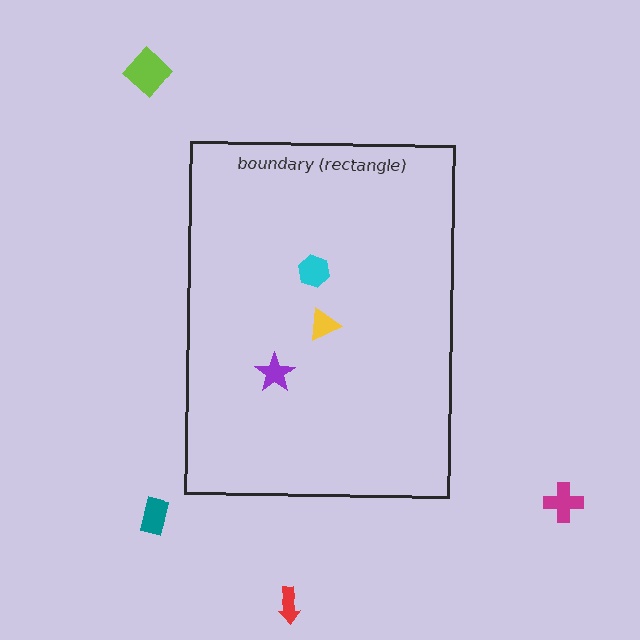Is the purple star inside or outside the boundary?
Inside.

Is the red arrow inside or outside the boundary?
Outside.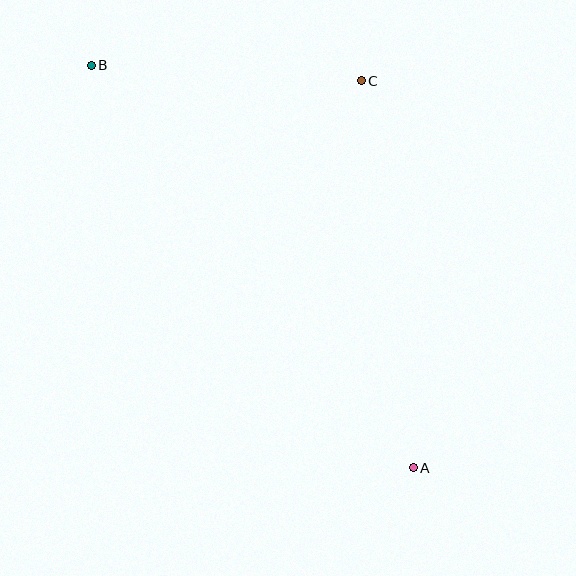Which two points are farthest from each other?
Points A and B are farthest from each other.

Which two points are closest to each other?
Points B and C are closest to each other.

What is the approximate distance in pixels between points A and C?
The distance between A and C is approximately 390 pixels.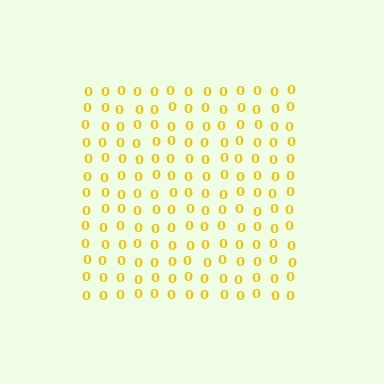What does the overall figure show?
The overall figure shows a square.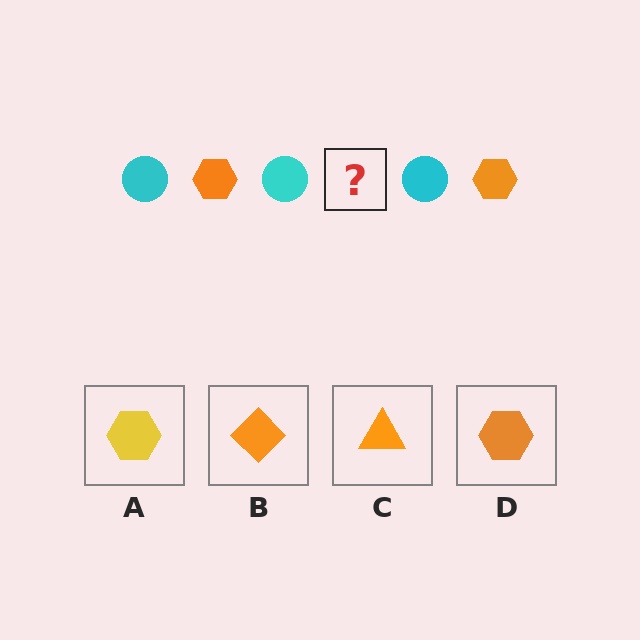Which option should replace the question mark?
Option D.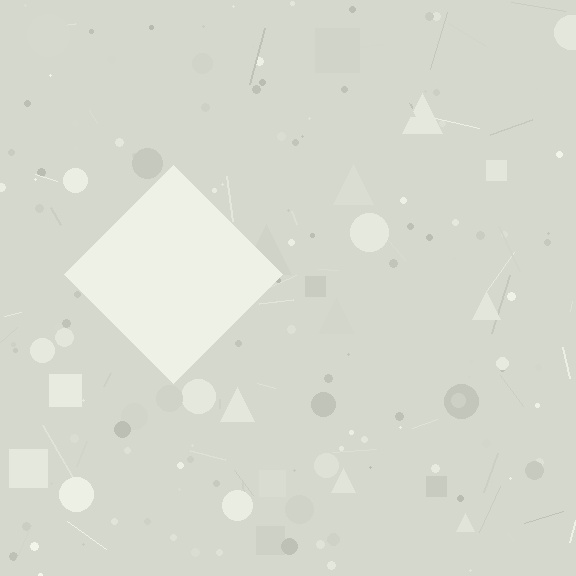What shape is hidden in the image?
A diamond is hidden in the image.